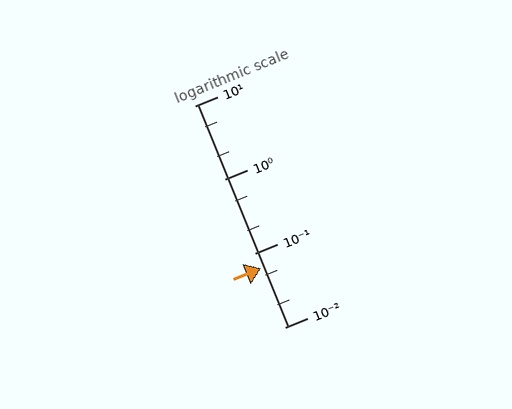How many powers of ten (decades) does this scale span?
The scale spans 3 decades, from 0.01 to 10.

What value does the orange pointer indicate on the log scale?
The pointer indicates approximately 0.063.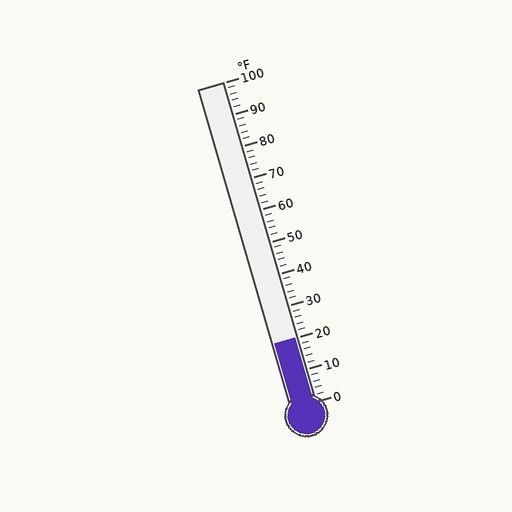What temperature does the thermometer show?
The thermometer shows approximately 20°F.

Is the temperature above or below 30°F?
The temperature is below 30°F.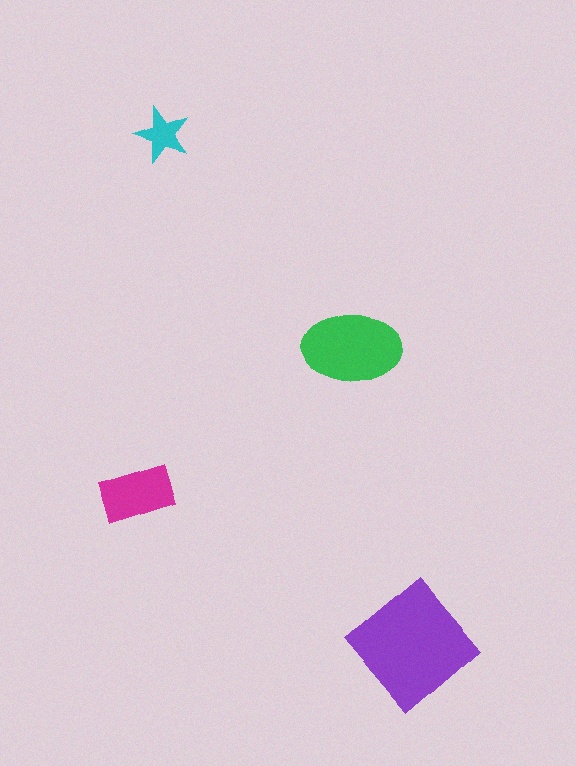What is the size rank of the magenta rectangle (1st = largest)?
3rd.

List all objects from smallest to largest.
The cyan star, the magenta rectangle, the green ellipse, the purple diamond.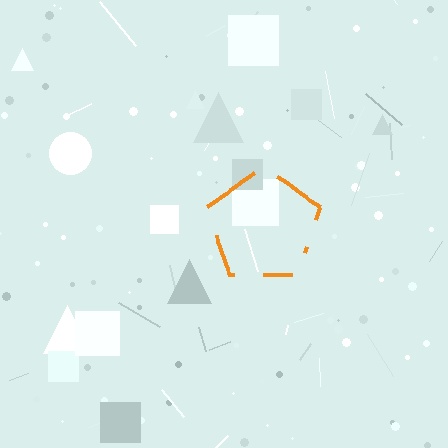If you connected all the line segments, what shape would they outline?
They would outline a pentagon.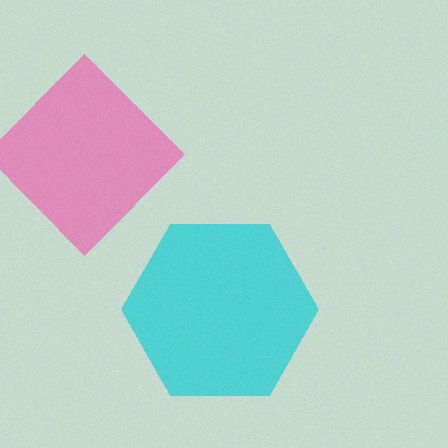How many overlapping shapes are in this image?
There are 2 overlapping shapes in the image.